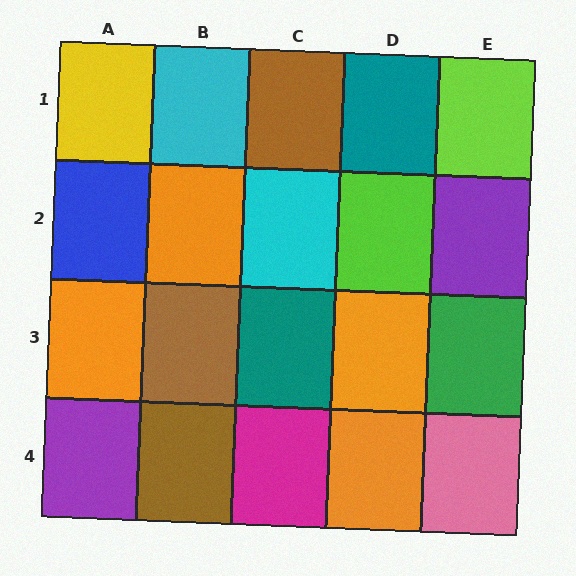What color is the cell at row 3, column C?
Teal.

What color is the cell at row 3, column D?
Orange.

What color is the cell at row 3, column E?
Green.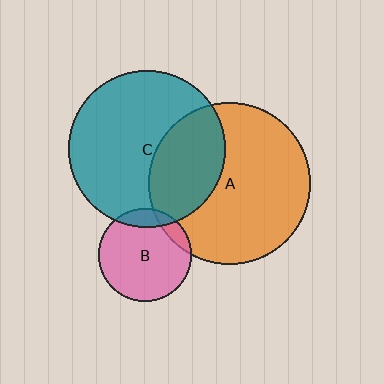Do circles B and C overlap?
Yes.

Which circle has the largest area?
Circle A (orange).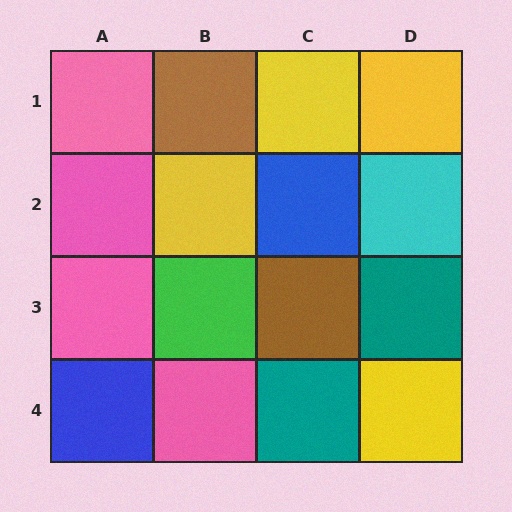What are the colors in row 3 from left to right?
Pink, green, brown, teal.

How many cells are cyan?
1 cell is cyan.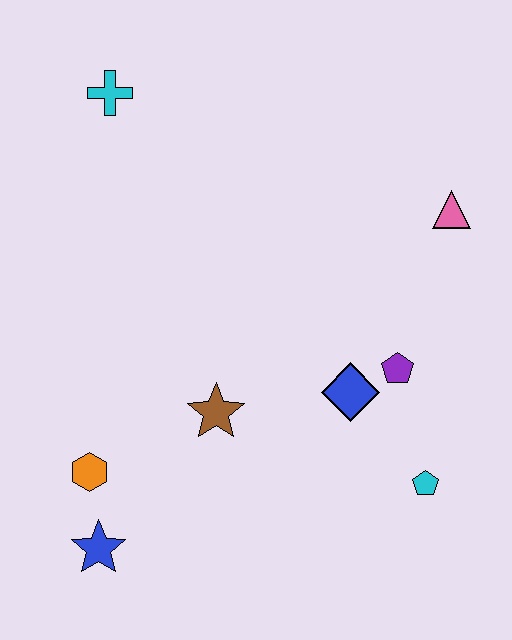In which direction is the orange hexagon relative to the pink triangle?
The orange hexagon is to the left of the pink triangle.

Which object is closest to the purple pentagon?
The blue diamond is closest to the purple pentagon.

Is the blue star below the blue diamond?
Yes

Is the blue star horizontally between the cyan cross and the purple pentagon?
No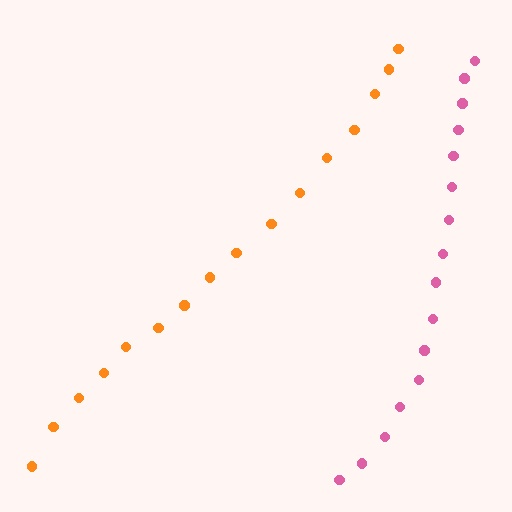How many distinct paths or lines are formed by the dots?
There are 2 distinct paths.